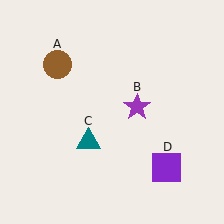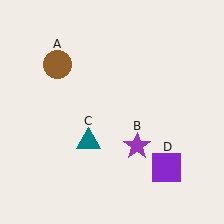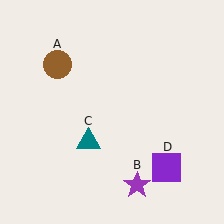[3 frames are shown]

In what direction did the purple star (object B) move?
The purple star (object B) moved down.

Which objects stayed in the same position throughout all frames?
Brown circle (object A) and teal triangle (object C) and purple square (object D) remained stationary.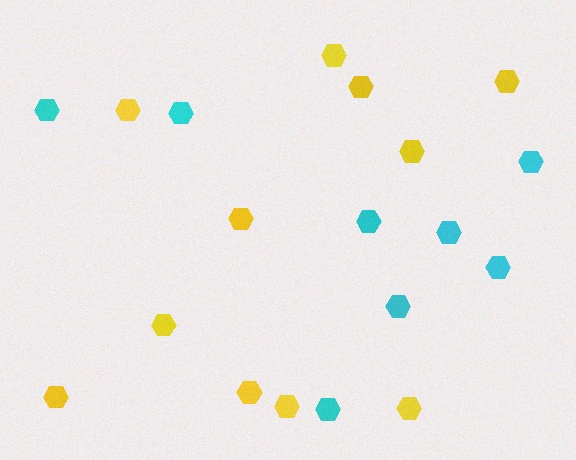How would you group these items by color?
There are 2 groups: one group of yellow hexagons (11) and one group of cyan hexagons (8).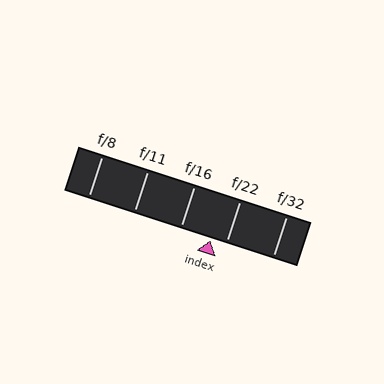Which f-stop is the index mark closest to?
The index mark is closest to f/22.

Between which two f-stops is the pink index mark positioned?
The index mark is between f/16 and f/22.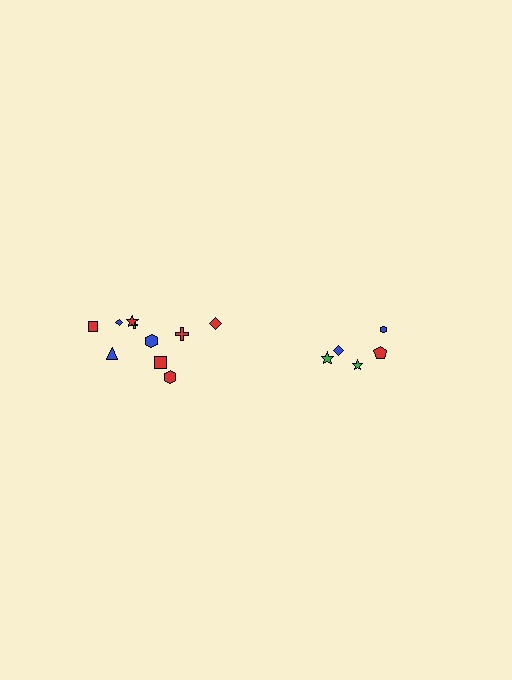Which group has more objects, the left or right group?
The left group.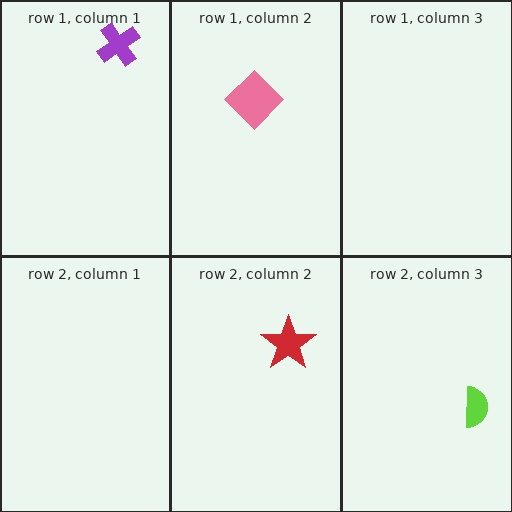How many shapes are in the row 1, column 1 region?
1.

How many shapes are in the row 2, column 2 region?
1.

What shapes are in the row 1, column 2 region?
The pink diamond.